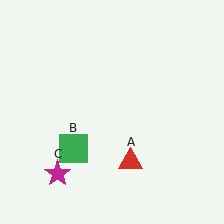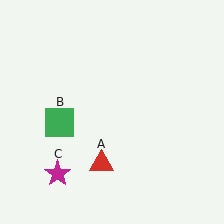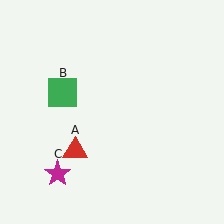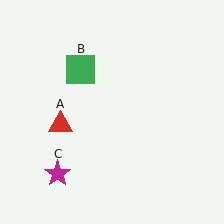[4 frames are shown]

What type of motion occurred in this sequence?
The red triangle (object A), green square (object B) rotated clockwise around the center of the scene.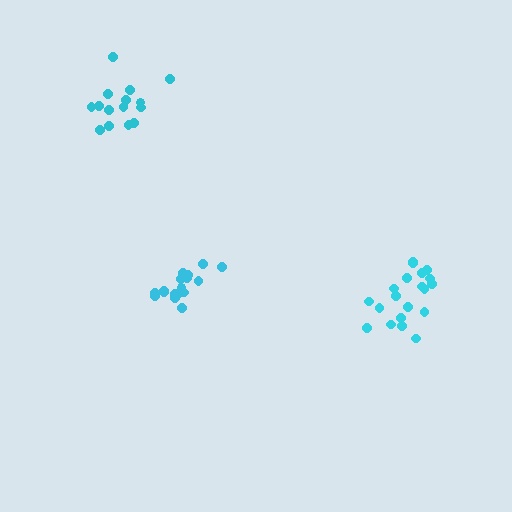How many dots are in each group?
Group 1: 20 dots, Group 2: 15 dots, Group 3: 17 dots (52 total).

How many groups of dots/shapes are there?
There are 3 groups.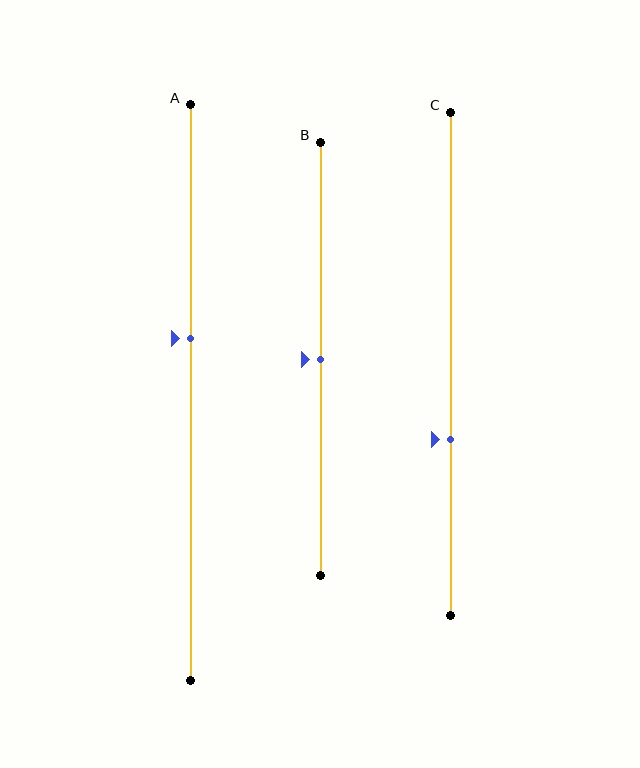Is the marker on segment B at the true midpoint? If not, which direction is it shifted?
Yes, the marker on segment B is at the true midpoint.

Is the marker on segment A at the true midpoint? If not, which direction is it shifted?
No, the marker on segment A is shifted upward by about 9% of the segment length.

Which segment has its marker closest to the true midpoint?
Segment B has its marker closest to the true midpoint.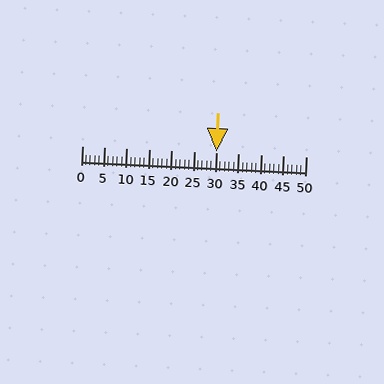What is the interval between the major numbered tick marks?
The major tick marks are spaced 5 units apart.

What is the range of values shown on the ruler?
The ruler shows values from 0 to 50.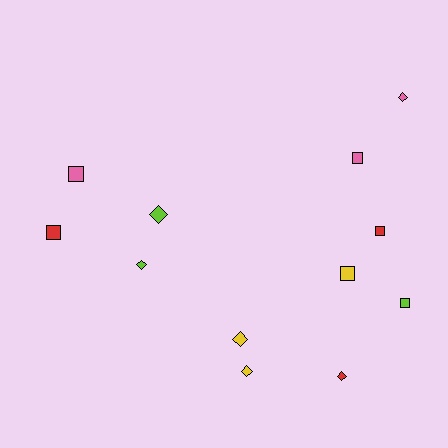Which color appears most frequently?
Pink, with 3 objects.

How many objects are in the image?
There are 12 objects.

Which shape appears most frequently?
Square, with 6 objects.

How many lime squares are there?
There is 1 lime square.